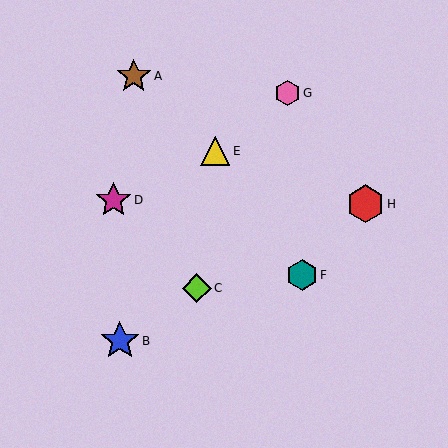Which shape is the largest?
The blue star (labeled B) is the largest.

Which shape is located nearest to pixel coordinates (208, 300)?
The lime diamond (labeled C) at (197, 288) is nearest to that location.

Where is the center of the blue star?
The center of the blue star is at (120, 341).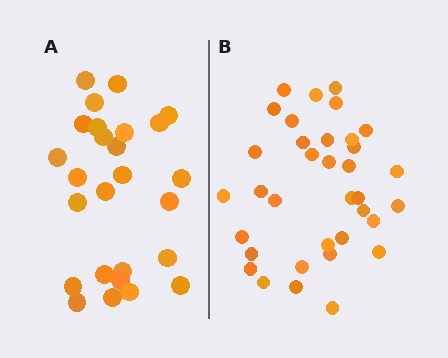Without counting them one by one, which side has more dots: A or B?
Region B (the right region) has more dots.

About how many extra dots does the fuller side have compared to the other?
Region B has roughly 8 or so more dots than region A.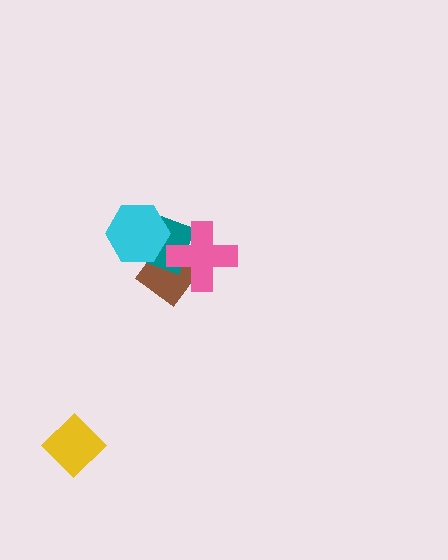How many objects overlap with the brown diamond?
3 objects overlap with the brown diamond.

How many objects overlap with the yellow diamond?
0 objects overlap with the yellow diamond.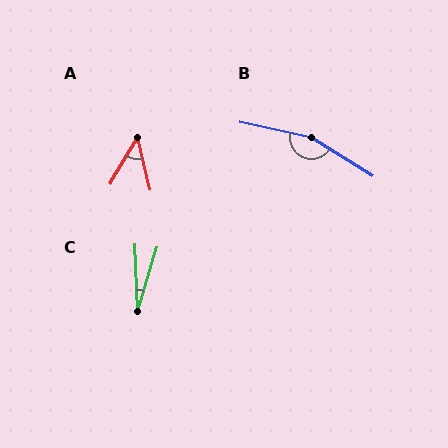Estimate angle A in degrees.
Approximately 44 degrees.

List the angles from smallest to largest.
C (19°), A (44°), B (160°).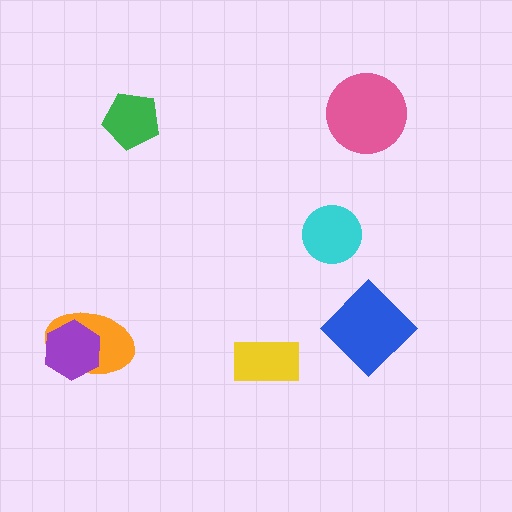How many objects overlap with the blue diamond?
0 objects overlap with the blue diamond.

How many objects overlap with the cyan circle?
0 objects overlap with the cyan circle.